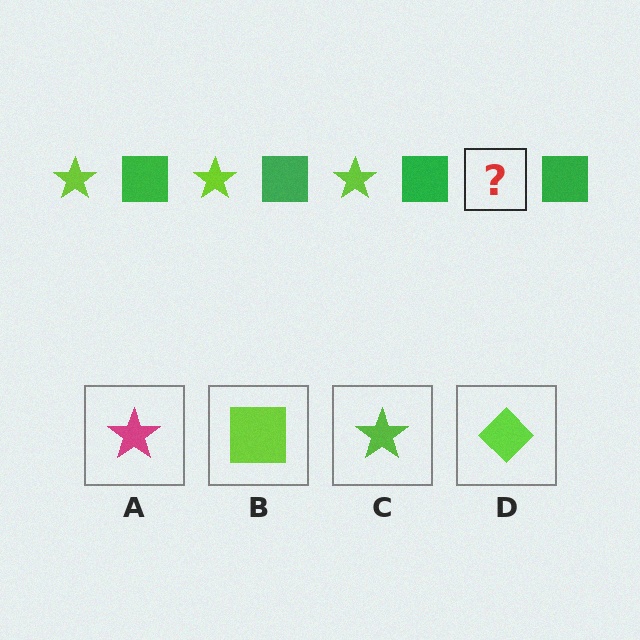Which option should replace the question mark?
Option C.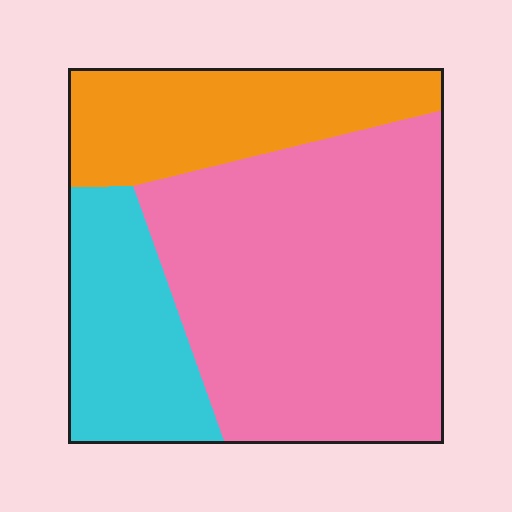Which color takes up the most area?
Pink, at roughly 55%.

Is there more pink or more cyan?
Pink.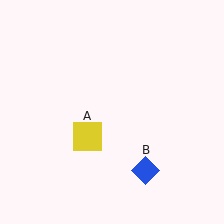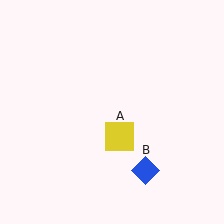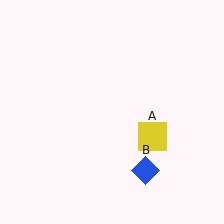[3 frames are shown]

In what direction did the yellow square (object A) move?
The yellow square (object A) moved right.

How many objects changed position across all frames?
1 object changed position: yellow square (object A).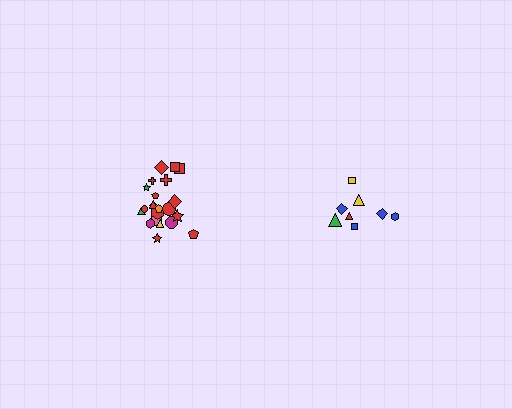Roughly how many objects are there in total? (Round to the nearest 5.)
Roughly 30 objects in total.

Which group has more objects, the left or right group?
The left group.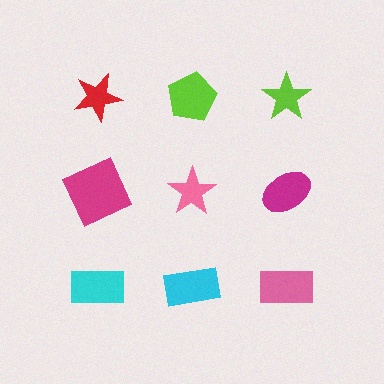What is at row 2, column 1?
A magenta square.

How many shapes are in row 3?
3 shapes.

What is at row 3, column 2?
A cyan rectangle.